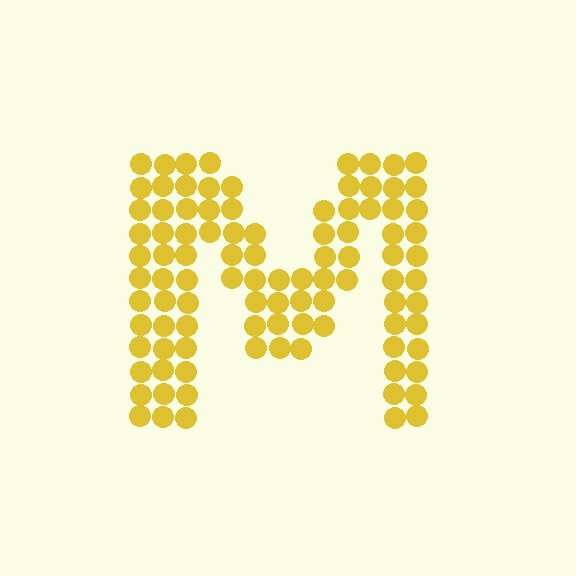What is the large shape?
The large shape is the letter M.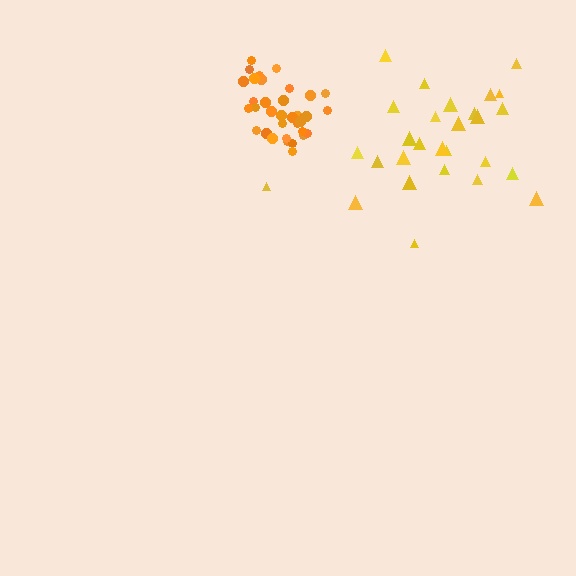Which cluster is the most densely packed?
Orange.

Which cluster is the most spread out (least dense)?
Yellow.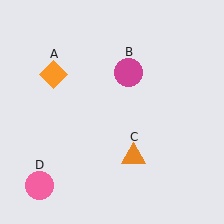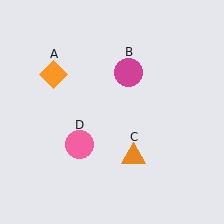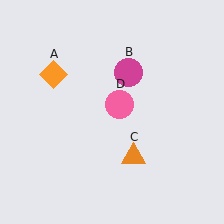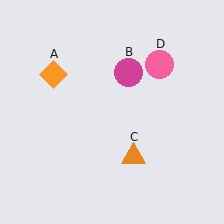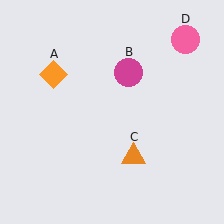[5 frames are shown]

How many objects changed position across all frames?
1 object changed position: pink circle (object D).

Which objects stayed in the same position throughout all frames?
Orange diamond (object A) and magenta circle (object B) and orange triangle (object C) remained stationary.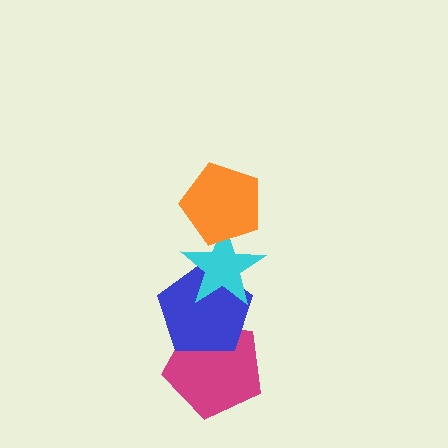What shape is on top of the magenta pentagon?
The blue pentagon is on top of the magenta pentagon.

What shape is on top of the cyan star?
The orange pentagon is on top of the cyan star.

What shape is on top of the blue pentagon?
The cyan star is on top of the blue pentagon.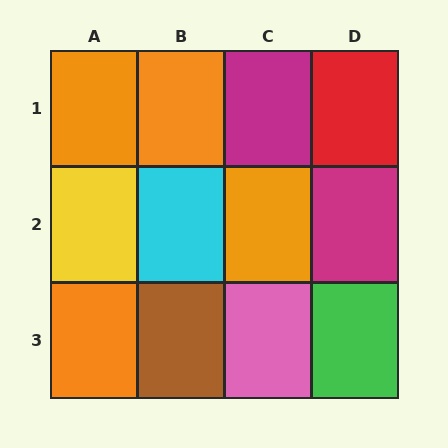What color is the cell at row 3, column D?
Green.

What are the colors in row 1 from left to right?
Orange, orange, magenta, red.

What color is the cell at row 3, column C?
Pink.